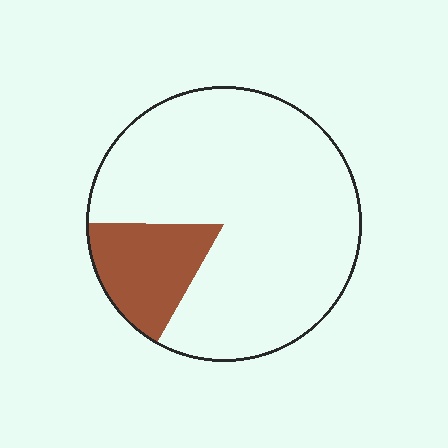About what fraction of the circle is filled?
About one sixth (1/6).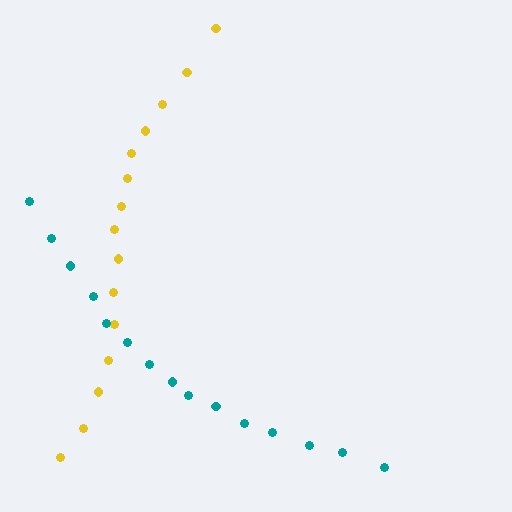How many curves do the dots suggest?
There are 2 distinct paths.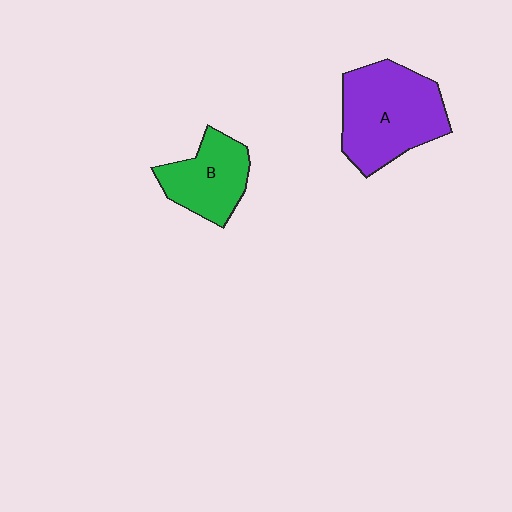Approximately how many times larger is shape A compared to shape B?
Approximately 1.6 times.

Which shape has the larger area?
Shape A (purple).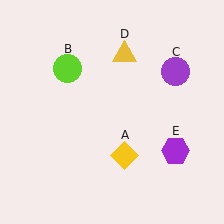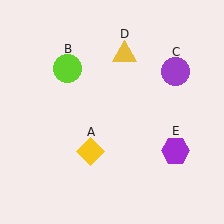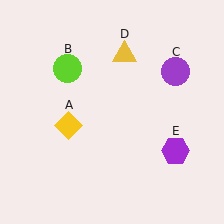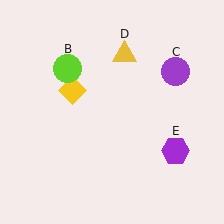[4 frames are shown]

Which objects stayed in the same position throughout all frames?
Lime circle (object B) and purple circle (object C) and yellow triangle (object D) and purple hexagon (object E) remained stationary.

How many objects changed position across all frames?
1 object changed position: yellow diamond (object A).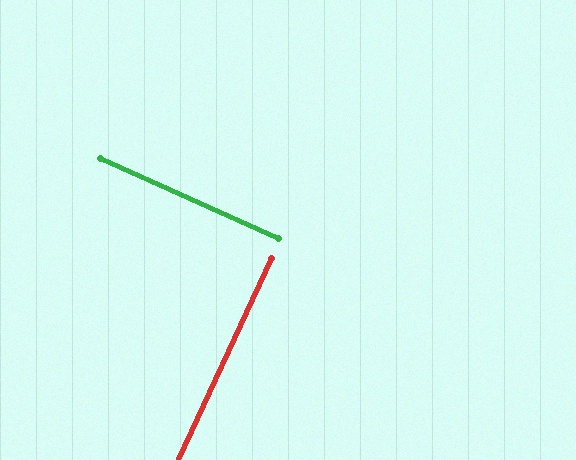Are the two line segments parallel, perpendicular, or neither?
Perpendicular — they meet at approximately 89°.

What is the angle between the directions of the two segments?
Approximately 89 degrees.